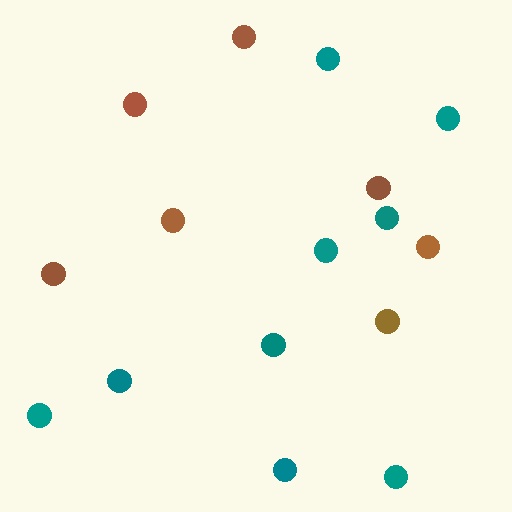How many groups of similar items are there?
There are 2 groups: one group of brown circles (7) and one group of teal circles (9).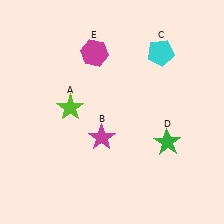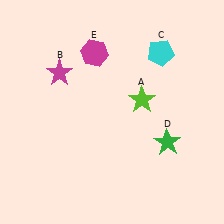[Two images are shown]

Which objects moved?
The objects that moved are: the lime star (A), the magenta star (B).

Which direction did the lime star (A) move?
The lime star (A) moved right.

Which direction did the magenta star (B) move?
The magenta star (B) moved up.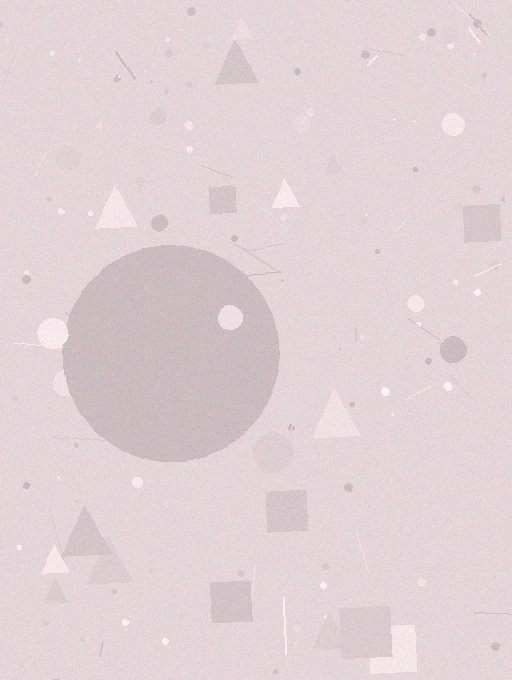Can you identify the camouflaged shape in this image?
The camouflaged shape is a circle.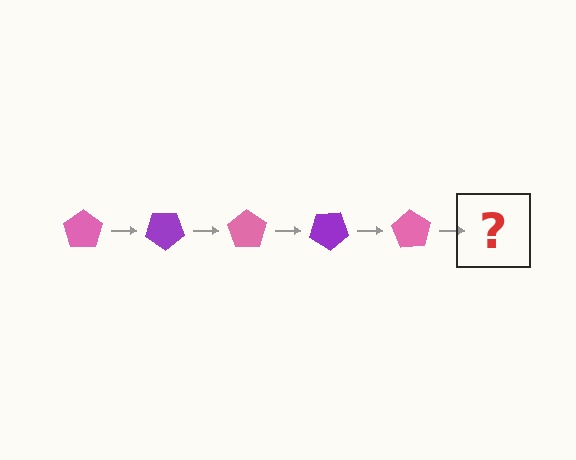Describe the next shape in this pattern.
It should be a purple pentagon, rotated 175 degrees from the start.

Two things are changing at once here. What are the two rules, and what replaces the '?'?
The two rules are that it rotates 35 degrees each step and the color cycles through pink and purple. The '?' should be a purple pentagon, rotated 175 degrees from the start.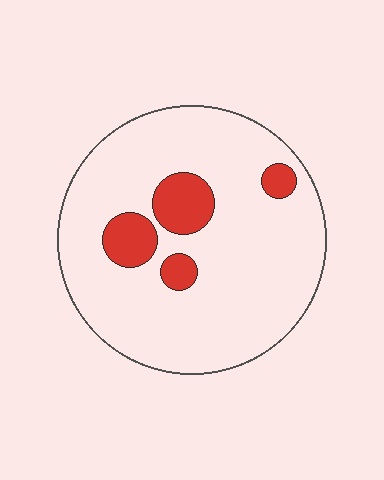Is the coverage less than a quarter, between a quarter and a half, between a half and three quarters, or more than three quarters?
Less than a quarter.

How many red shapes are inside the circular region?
4.